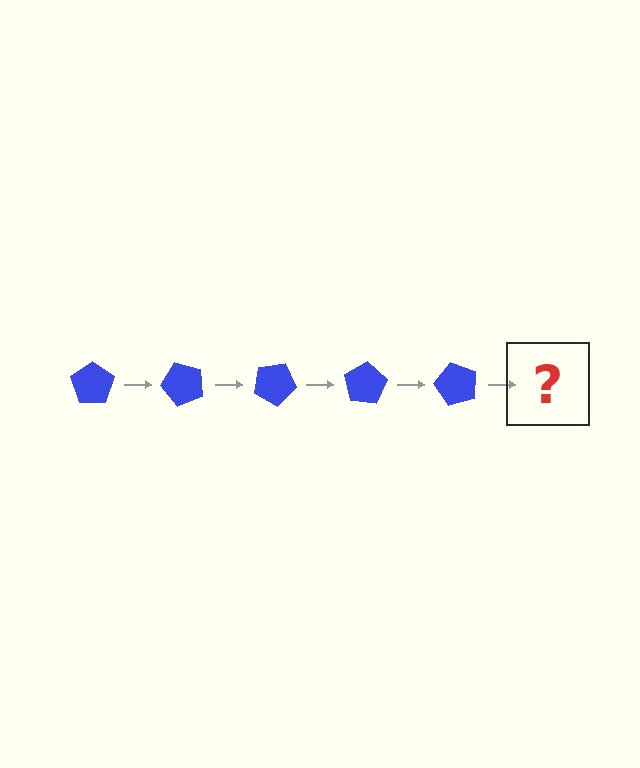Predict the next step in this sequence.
The next step is a blue pentagon rotated 250 degrees.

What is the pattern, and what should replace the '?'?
The pattern is that the pentagon rotates 50 degrees each step. The '?' should be a blue pentagon rotated 250 degrees.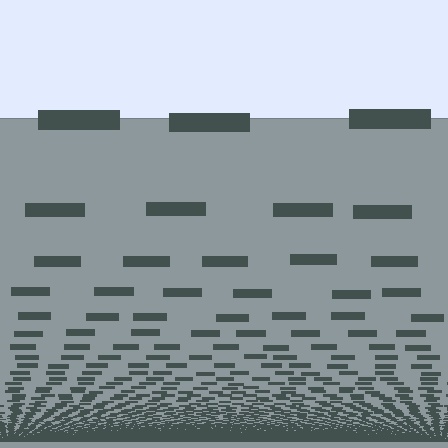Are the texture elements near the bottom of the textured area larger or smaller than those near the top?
Smaller. The gradient is inverted — elements near the bottom are smaller and denser.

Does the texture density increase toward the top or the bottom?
Density increases toward the bottom.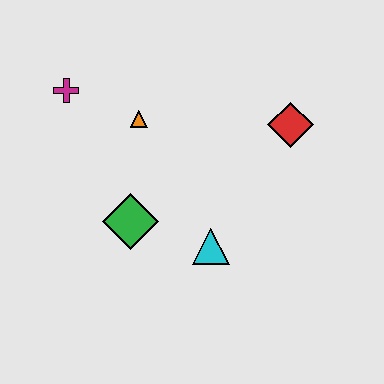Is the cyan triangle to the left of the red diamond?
Yes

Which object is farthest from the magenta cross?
The red diamond is farthest from the magenta cross.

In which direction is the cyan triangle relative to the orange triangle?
The cyan triangle is below the orange triangle.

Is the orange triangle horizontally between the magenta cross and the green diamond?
No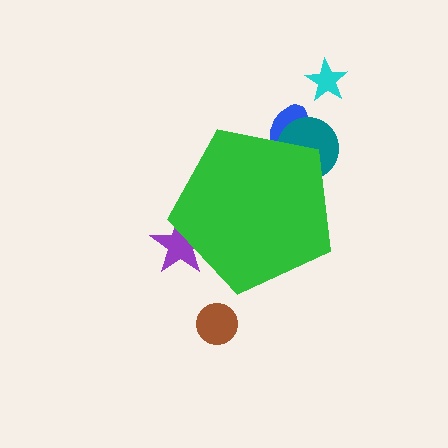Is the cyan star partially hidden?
No, the cyan star is fully visible.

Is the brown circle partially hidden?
No, the brown circle is fully visible.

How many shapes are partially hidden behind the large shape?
3 shapes are partially hidden.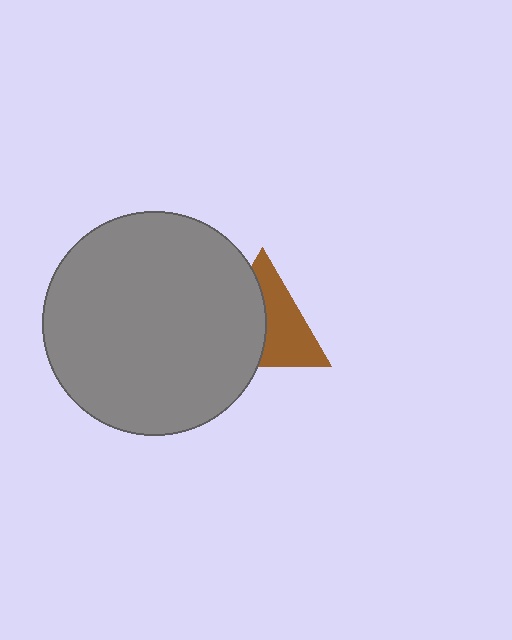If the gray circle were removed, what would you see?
You would see the complete brown triangle.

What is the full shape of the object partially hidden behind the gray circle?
The partially hidden object is a brown triangle.